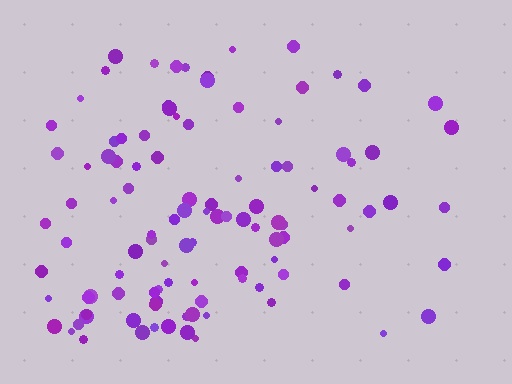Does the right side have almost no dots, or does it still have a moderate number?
Still a moderate number, just noticeably fewer than the left.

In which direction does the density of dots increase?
From right to left, with the left side densest.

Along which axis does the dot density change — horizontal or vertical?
Horizontal.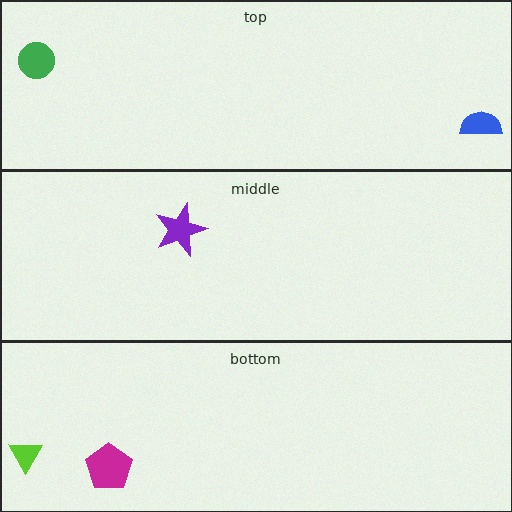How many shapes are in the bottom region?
2.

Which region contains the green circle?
The top region.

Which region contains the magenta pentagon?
The bottom region.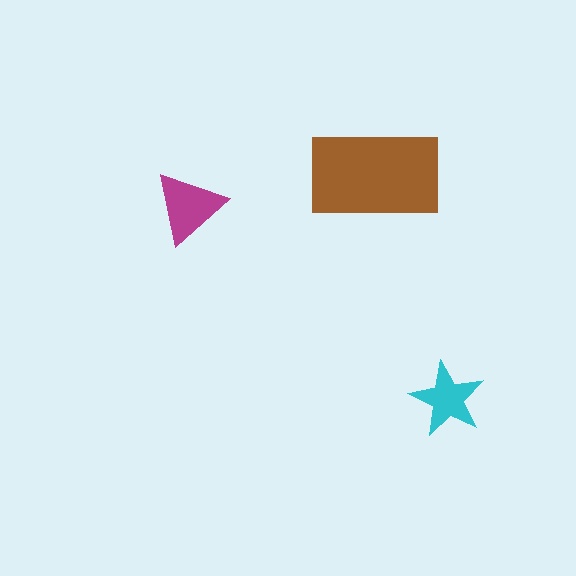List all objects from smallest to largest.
The cyan star, the magenta triangle, the brown rectangle.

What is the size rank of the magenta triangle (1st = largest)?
2nd.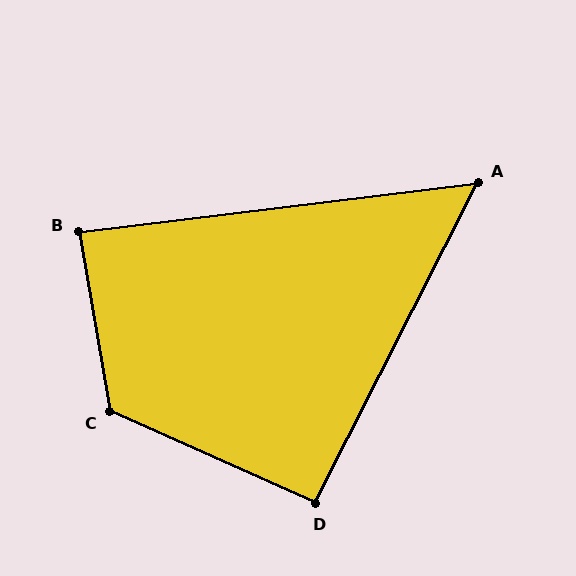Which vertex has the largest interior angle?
C, at approximately 124 degrees.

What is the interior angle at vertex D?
Approximately 93 degrees (approximately right).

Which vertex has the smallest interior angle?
A, at approximately 56 degrees.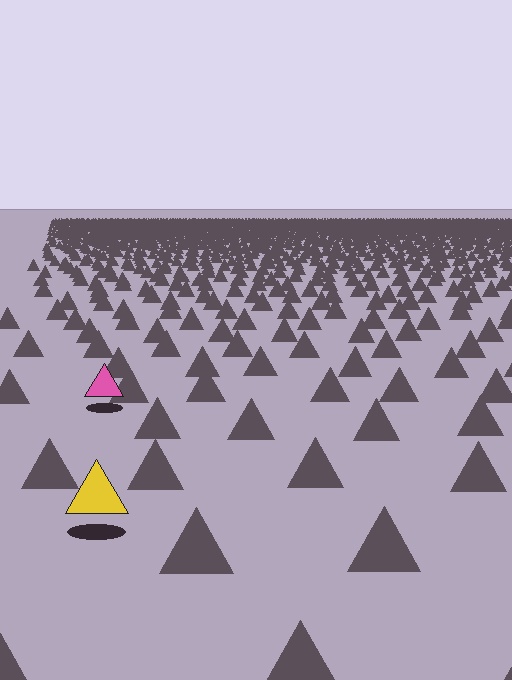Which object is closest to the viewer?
The yellow triangle is closest. The texture marks near it are larger and more spread out.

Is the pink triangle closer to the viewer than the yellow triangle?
No. The yellow triangle is closer — you can tell from the texture gradient: the ground texture is coarser near it.